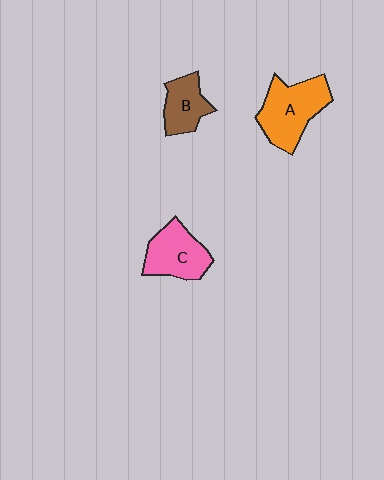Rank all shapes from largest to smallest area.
From largest to smallest: A (orange), C (pink), B (brown).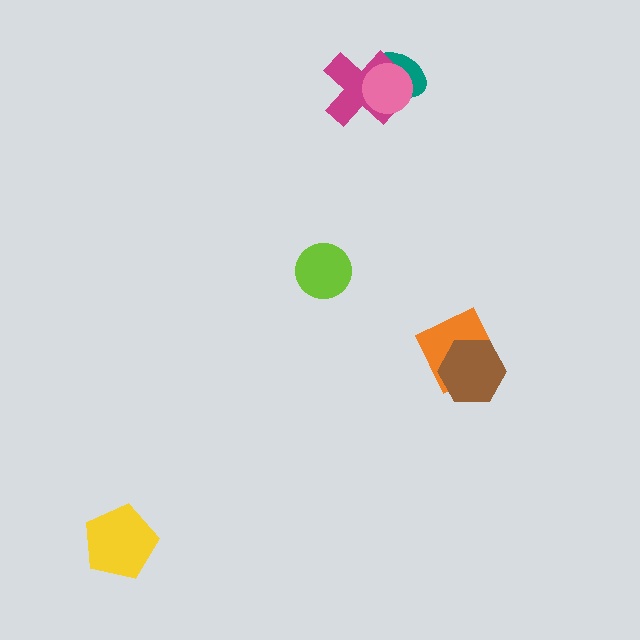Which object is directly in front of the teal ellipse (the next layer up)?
The magenta cross is directly in front of the teal ellipse.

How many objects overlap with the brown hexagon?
1 object overlaps with the brown hexagon.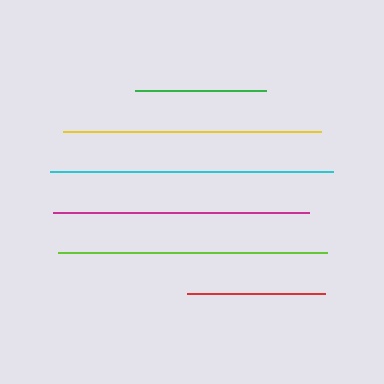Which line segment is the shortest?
The green line is the shortest at approximately 131 pixels.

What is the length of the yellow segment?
The yellow segment is approximately 258 pixels long.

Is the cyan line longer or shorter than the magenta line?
The cyan line is longer than the magenta line.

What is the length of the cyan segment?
The cyan segment is approximately 284 pixels long.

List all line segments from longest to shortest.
From longest to shortest: cyan, lime, yellow, magenta, red, green.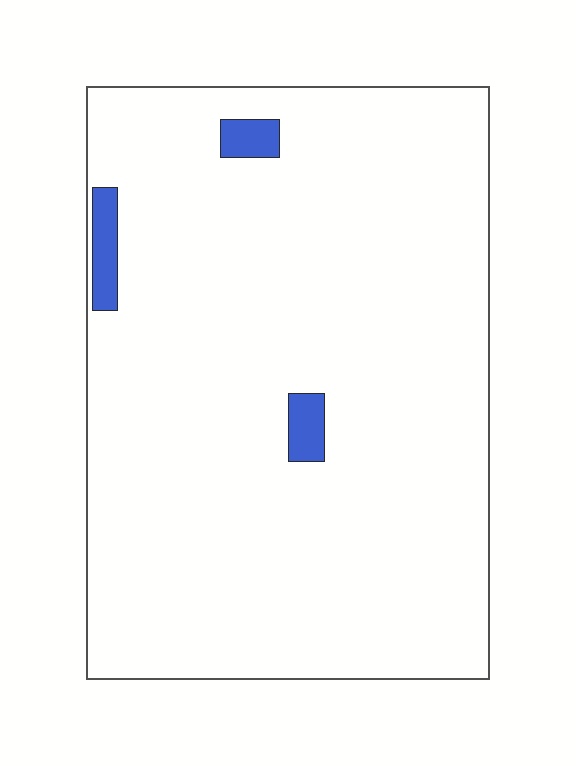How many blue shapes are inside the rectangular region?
3.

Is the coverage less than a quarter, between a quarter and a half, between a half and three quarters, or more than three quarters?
Less than a quarter.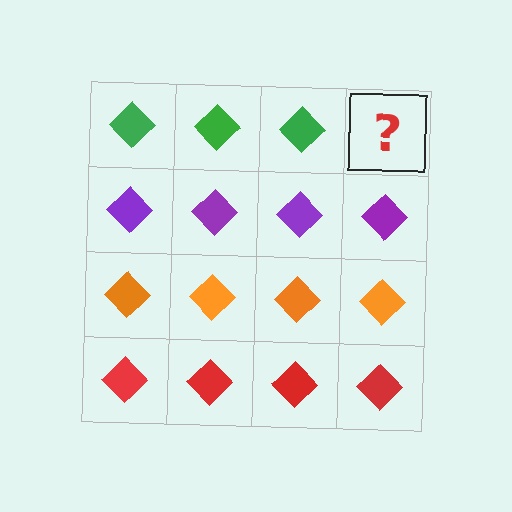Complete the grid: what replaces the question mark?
The question mark should be replaced with a green diamond.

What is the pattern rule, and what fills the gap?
The rule is that each row has a consistent color. The gap should be filled with a green diamond.